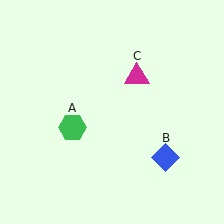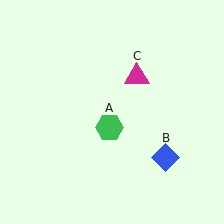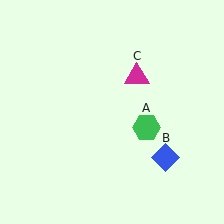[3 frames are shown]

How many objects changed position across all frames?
1 object changed position: green hexagon (object A).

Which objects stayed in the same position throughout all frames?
Blue diamond (object B) and magenta triangle (object C) remained stationary.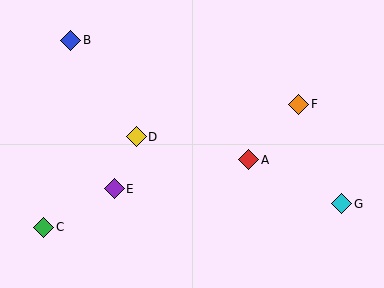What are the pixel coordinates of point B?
Point B is at (71, 40).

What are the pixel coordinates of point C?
Point C is at (44, 227).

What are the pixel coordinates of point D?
Point D is at (136, 137).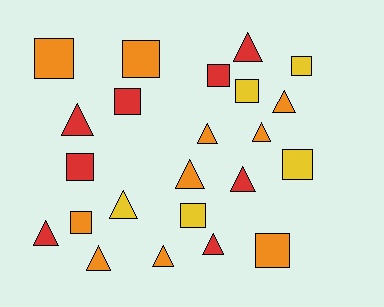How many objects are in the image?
There are 23 objects.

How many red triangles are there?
There are 5 red triangles.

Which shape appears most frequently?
Triangle, with 12 objects.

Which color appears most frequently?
Orange, with 10 objects.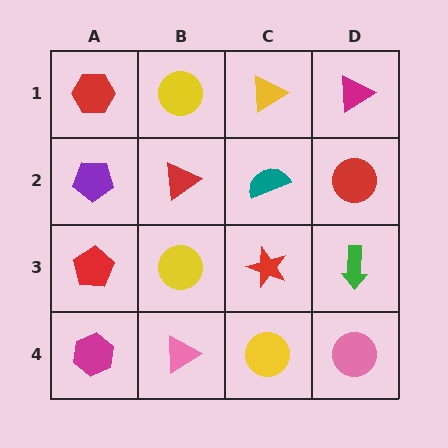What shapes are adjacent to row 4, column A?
A red pentagon (row 3, column A), a pink triangle (row 4, column B).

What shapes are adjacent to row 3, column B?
A red triangle (row 2, column B), a pink triangle (row 4, column B), a red pentagon (row 3, column A), a red star (row 3, column C).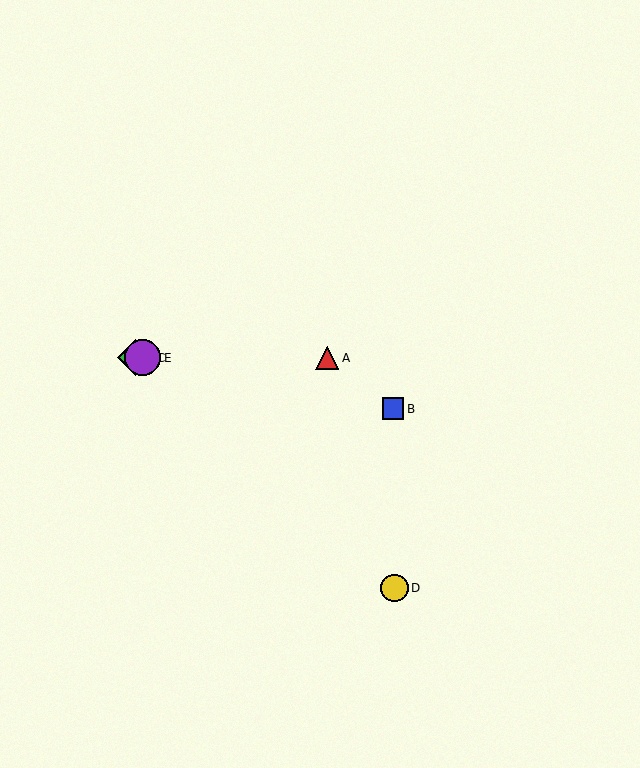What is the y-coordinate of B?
Object B is at y≈409.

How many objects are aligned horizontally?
3 objects (A, C, E) are aligned horizontally.